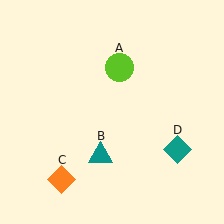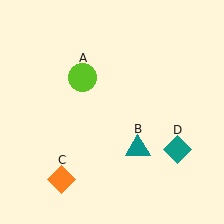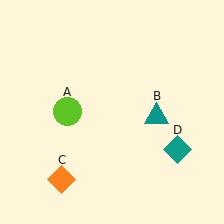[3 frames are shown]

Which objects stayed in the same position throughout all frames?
Orange diamond (object C) and teal diamond (object D) remained stationary.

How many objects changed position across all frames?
2 objects changed position: lime circle (object A), teal triangle (object B).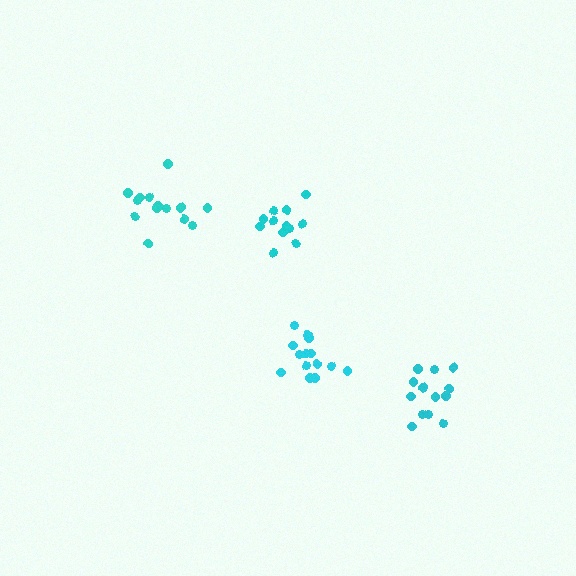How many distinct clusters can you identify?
There are 4 distinct clusters.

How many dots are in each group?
Group 1: 14 dots, Group 2: 12 dots, Group 3: 13 dots, Group 4: 14 dots (53 total).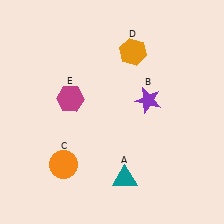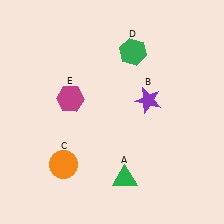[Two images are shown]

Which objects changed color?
A changed from teal to green. D changed from orange to green.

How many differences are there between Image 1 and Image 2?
There are 2 differences between the two images.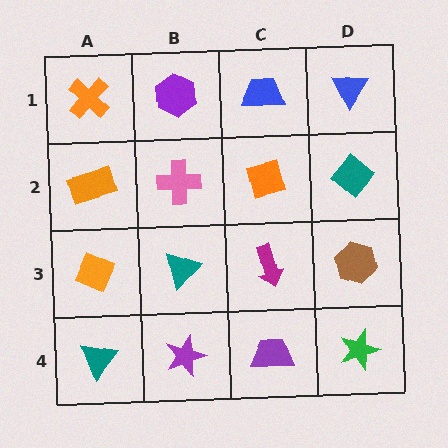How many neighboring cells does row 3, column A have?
3.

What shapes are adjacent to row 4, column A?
An orange diamond (row 3, column A), a purple star (row 4, column B).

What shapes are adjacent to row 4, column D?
A brown hexagon (row 3, column D), a purple trapezoid (row 4, column C).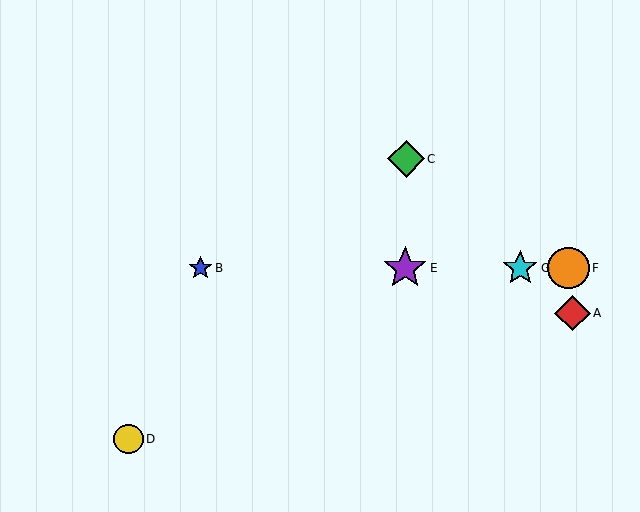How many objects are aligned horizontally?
4 objects (B, E, F, G) are aligned horizontally.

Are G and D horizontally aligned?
No, G is at y≈268 and D is at y≈439.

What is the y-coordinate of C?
Object C is at y≈159.